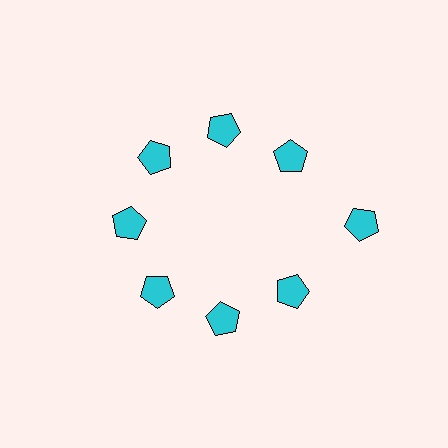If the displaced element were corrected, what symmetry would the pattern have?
It would have 8-fold rotational symmetry — the pattern would map onto itself every 45 degrees.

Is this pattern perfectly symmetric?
No. The 8 cyan pentagons are arranged in a ring, but one element near the 3 o'clock position is pushed outward from the center, breaking the 8-fold rotational symmetry.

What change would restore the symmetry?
The symmetry would be restored by moving it inward, back onto the ring so that all 8 pentagons sit at equal angles and equal distance from the center.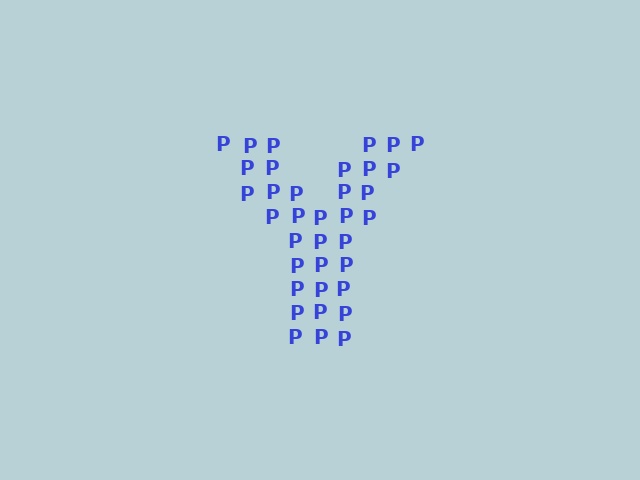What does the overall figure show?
The overall figure shows the letter Y.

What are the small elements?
The small elements are letter P's.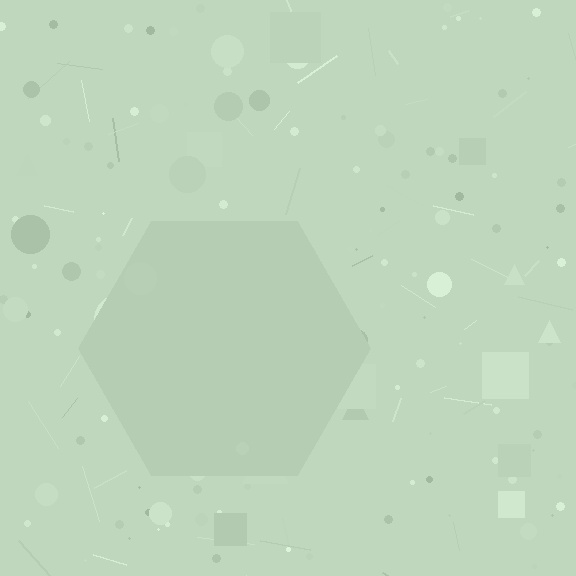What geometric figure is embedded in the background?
A hexagon is embedded in the background.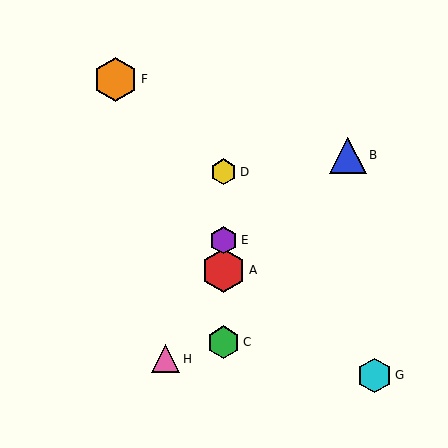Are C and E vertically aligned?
Yes, both are at x≈224.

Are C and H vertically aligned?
No, C is at x≈224 and H is at x≈166.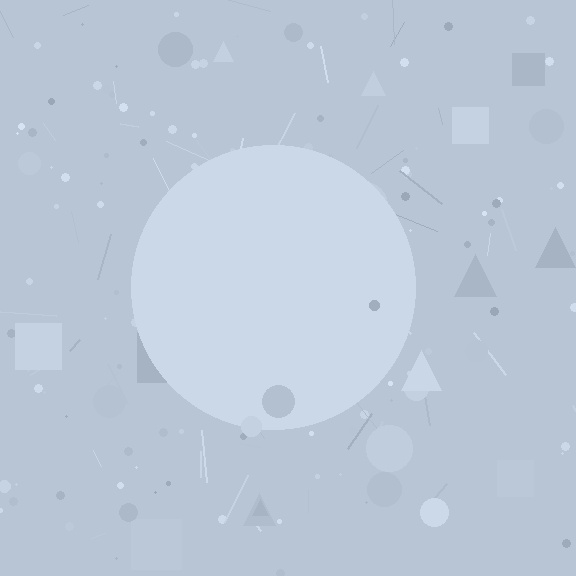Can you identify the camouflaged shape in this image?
The camouflaged shape is a circle.